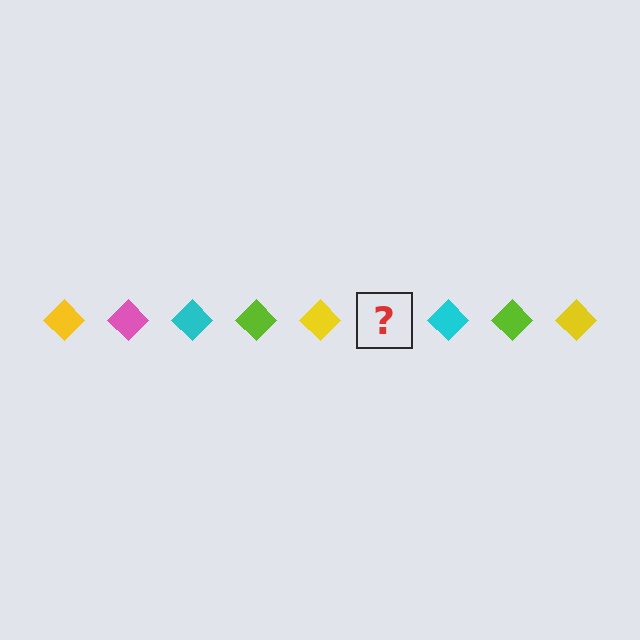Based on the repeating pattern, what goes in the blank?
The blank should be a pink diamond.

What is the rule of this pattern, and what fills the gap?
The rule is that the pattern cycles through yellow, pink, cyan, lime diamonds. The gap should be filled with a pink diamond.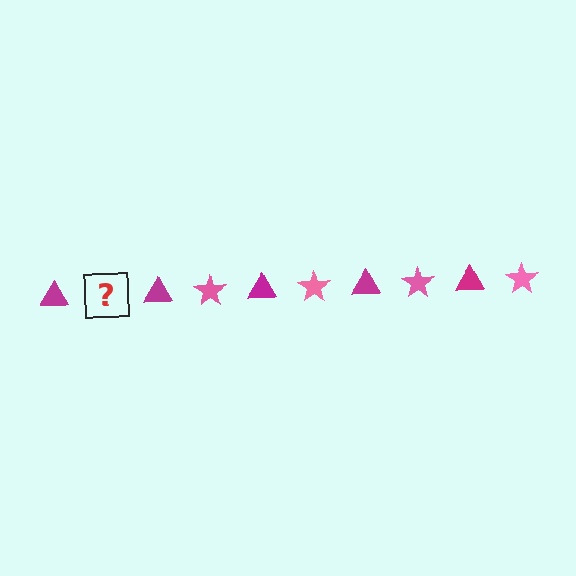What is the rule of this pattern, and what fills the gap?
The rule is that the pattern alternates between magenta triangle and pink star. The gap should be filled with a pink star.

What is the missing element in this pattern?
The missing element is a pink star.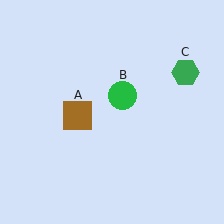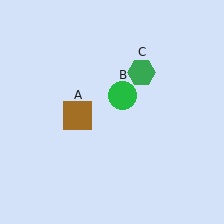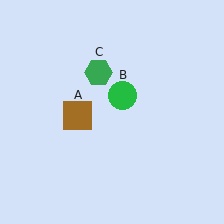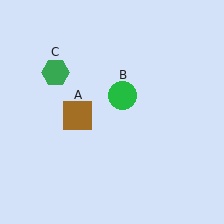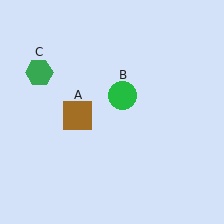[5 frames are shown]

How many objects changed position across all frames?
1 object changed position: green hexagon (object C).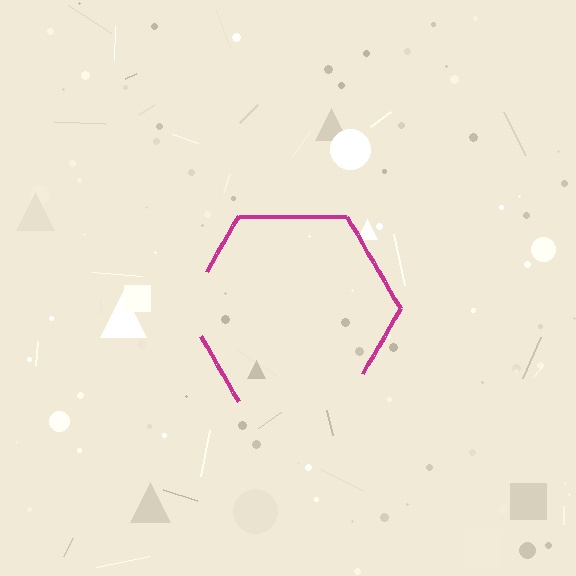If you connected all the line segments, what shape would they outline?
They would outline a hexagon.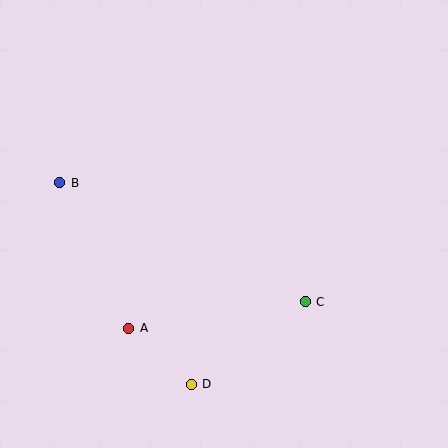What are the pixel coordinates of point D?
Point D is at (191, 384).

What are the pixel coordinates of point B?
Point B is at (60, 183).